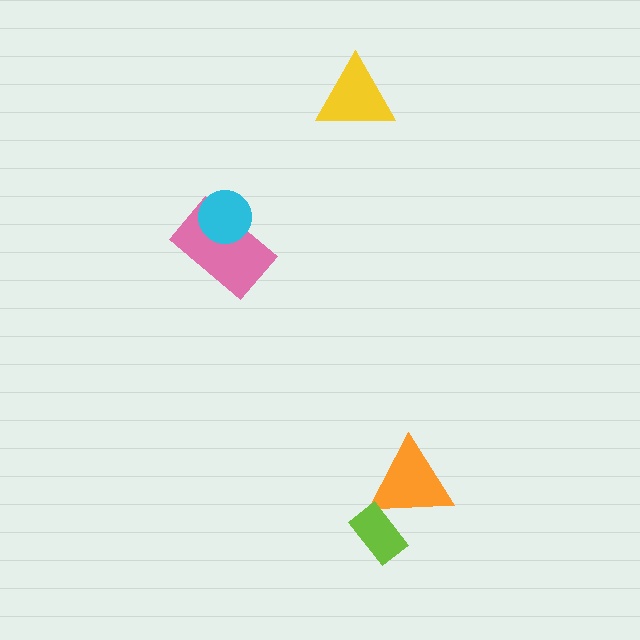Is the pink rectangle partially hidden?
Yes, it is partially covered by another shape.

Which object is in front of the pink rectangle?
The cyan circle is in front of the pink rectangle.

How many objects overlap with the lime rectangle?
1 object overlaps with the lime rectangle.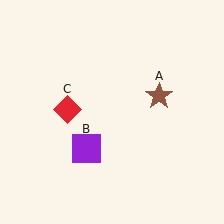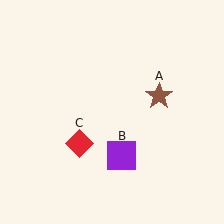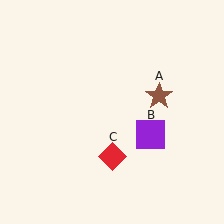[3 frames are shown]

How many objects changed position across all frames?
2 objects changed position: purple square (object B), red diamond (object C).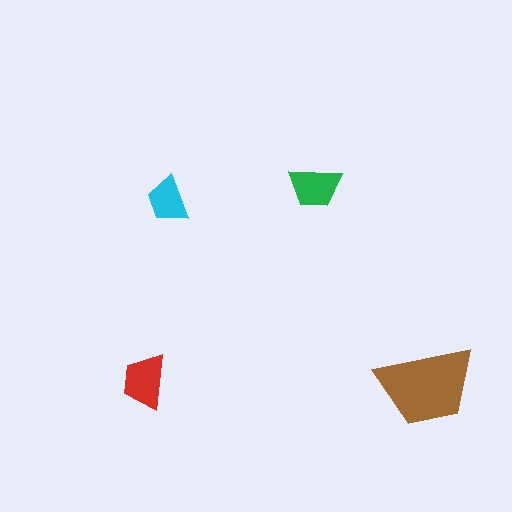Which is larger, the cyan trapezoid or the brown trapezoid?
The brown one.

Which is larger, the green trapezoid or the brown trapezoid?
The brown one.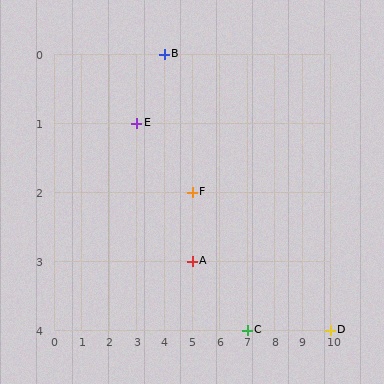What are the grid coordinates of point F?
Point F is at grid coordinates (5, 2).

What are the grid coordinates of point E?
Point E is at grid coordinates (3, 1).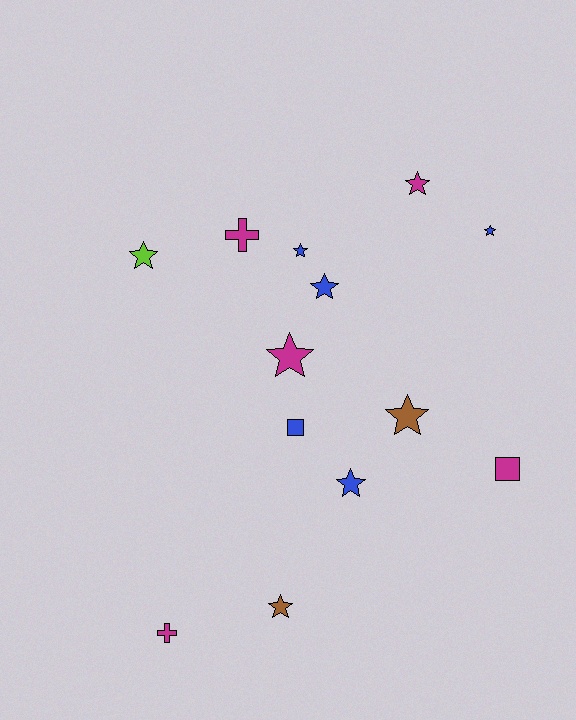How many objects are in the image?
There are 13 objects.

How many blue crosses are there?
There are no blue crosses.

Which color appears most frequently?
Magenta, with 5 objects.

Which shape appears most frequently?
Star, with 9 objects.